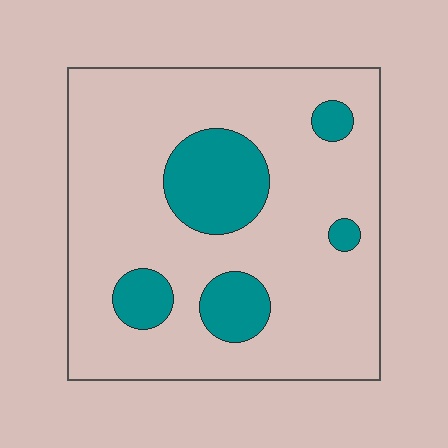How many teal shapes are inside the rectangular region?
5.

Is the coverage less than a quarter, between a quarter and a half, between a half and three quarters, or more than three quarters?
Less than a quarter.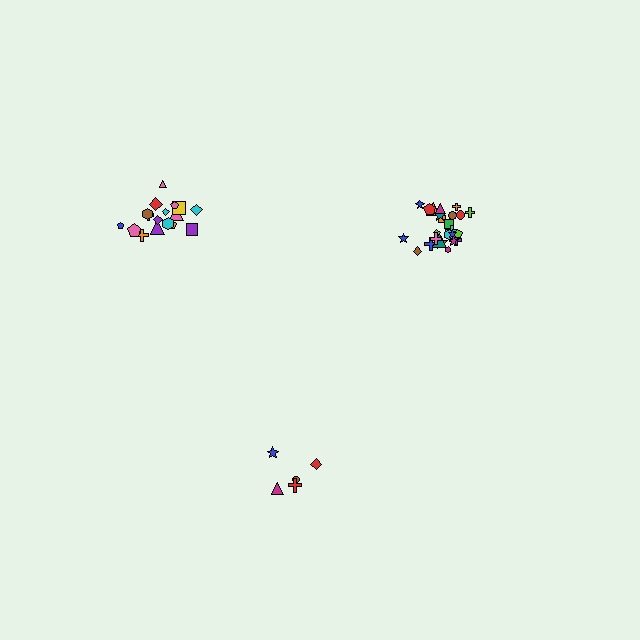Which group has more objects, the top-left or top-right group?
The top-right group.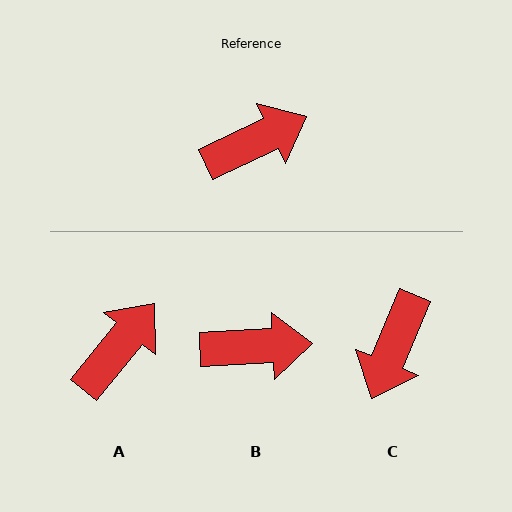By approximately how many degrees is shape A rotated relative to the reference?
Approximately 25 degrees counter-clockwise.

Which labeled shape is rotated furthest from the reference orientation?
C, about 138 degrees away.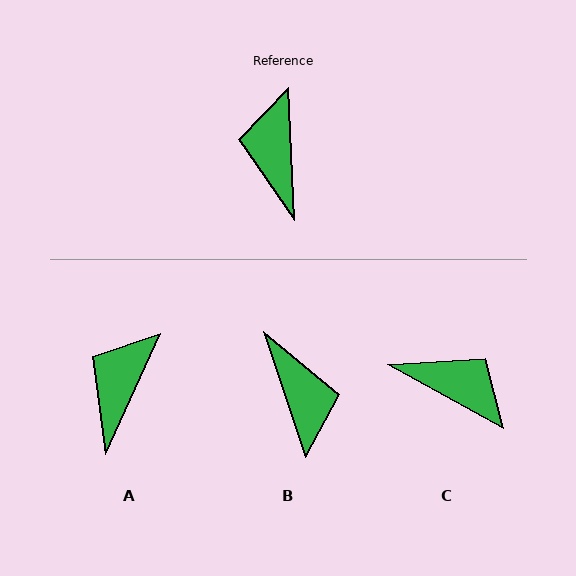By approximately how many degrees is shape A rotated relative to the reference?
Approximately 27 degrees clockwise.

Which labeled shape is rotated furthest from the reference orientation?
B, about 165 degrees away.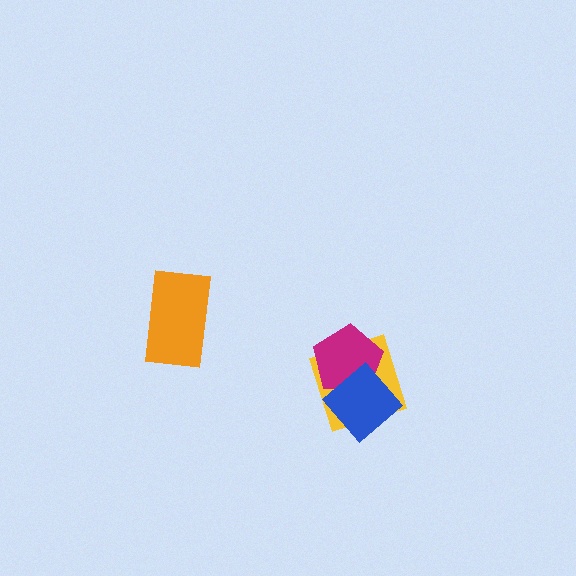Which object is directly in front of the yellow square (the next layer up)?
The magenta pentagon is directly in front of the yellow square.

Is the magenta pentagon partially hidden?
Yes, it is partially covered by another shape.